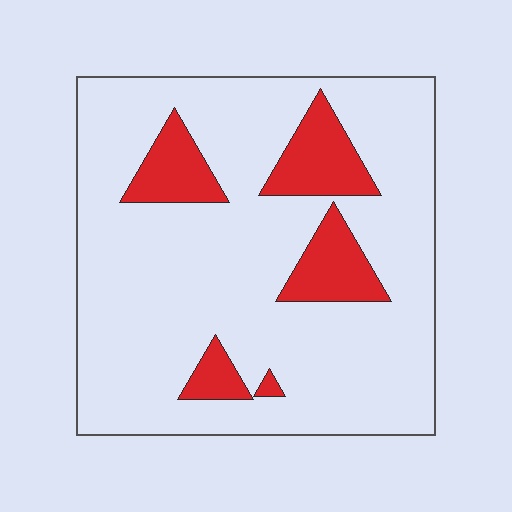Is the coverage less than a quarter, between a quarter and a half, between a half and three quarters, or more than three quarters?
Less than a quarter.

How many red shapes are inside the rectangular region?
5.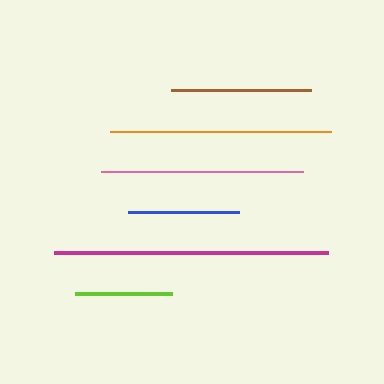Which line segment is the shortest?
The lime line is the shortest at approximately 97 pixels.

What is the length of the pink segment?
The pink segment is approximately 202 pixels long.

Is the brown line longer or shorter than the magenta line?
The magenta line is longer than the brown line.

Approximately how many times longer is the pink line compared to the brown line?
The pink line is approximately 1.4 times the length of the brown line.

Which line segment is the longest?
The magenta line is the longest at approximately 275 pixels.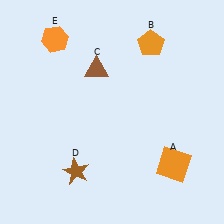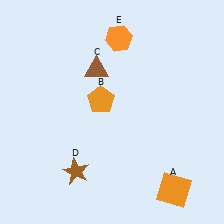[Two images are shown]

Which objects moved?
The objects that moved are: the orange square (A), the orange pentagon (B), the orange hexagon (E).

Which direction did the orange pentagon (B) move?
The orange pentagon (B) moved down.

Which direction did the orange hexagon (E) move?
The orange hexagon (E) moved right.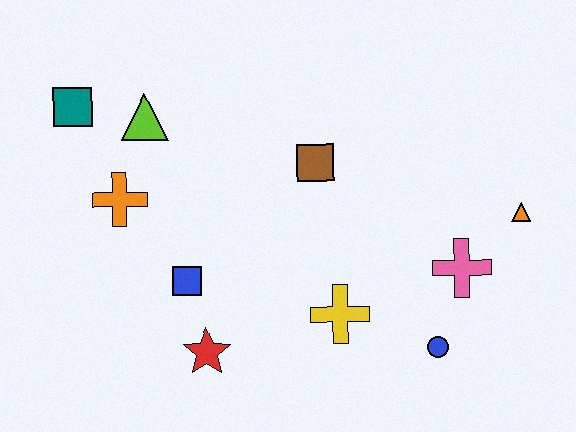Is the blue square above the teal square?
No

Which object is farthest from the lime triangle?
The orange triangle is farthest from the lime triangle.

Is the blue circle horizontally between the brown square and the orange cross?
No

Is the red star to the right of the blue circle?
No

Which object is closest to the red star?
The blue square is closest to the red star.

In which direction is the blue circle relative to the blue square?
The blue circle is to the right of the blue square.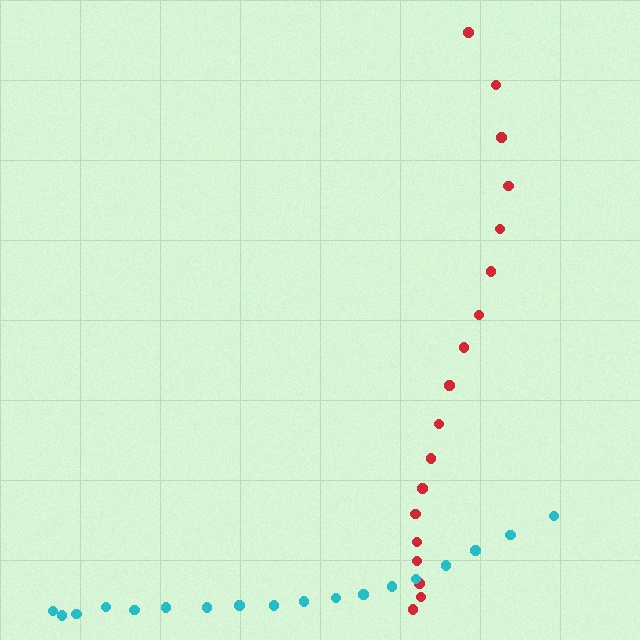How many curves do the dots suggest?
There are 2 distinct paths.